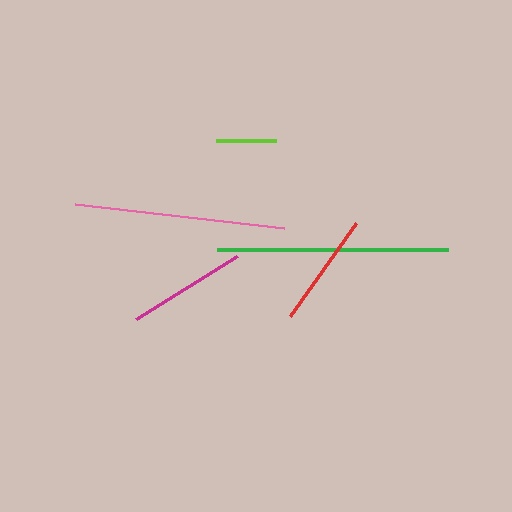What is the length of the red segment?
The red segment is approximately 114 pixels long.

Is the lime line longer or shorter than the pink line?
The pink line is longer than the lime line.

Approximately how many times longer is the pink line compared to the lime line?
The pink line is approximately 3.5 times the length of the lime line.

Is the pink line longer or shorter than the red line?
The pink line is longer than the red line.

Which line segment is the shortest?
The lime line is the shortest at approximately 61 pixels.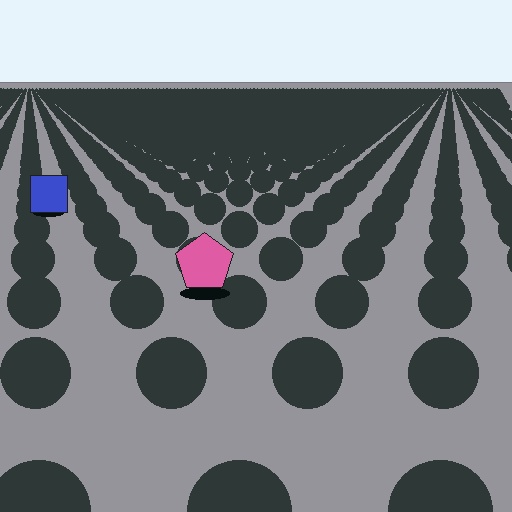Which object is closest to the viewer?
The pink pentagon is closest. The texture marks near it are larger and more spread out.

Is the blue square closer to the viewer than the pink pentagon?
No. The pink pentagon is closer — you can tell from the texture gradient: the ground texture is coarser near it.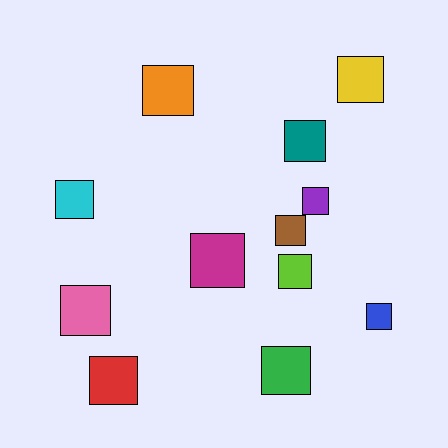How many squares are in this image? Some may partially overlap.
There are 12 squares.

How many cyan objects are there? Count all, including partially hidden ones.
There is 1 cyan object.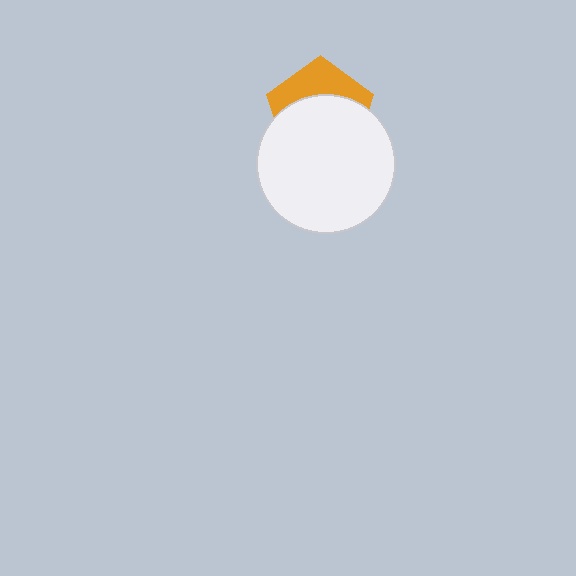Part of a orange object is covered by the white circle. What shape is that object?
It is a pentagon.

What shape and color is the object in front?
The object in front is a white circle.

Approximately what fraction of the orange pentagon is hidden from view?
Roughly 63% of the orange pentagon is hidden behind the white circle.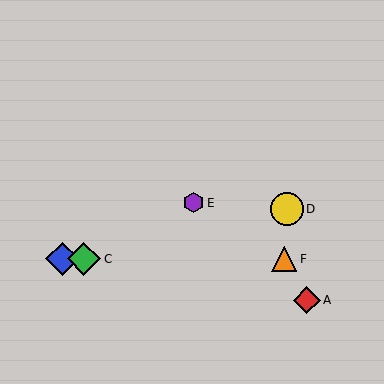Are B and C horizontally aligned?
Yes, both are at y≈259.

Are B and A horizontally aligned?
No, B is at y≈259 and A is at y≈300.